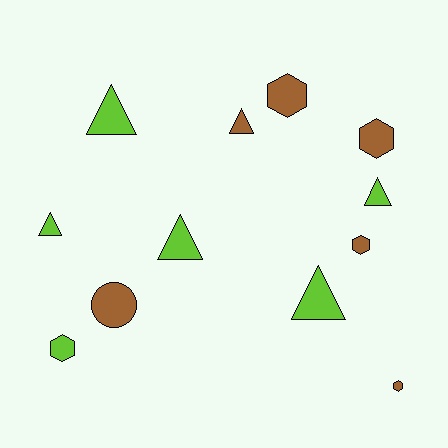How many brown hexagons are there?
There are 4 brown hexagons.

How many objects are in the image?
There are 12 objects.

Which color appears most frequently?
Lime, with 6 objects.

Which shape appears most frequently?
Triangle, with 6 objects.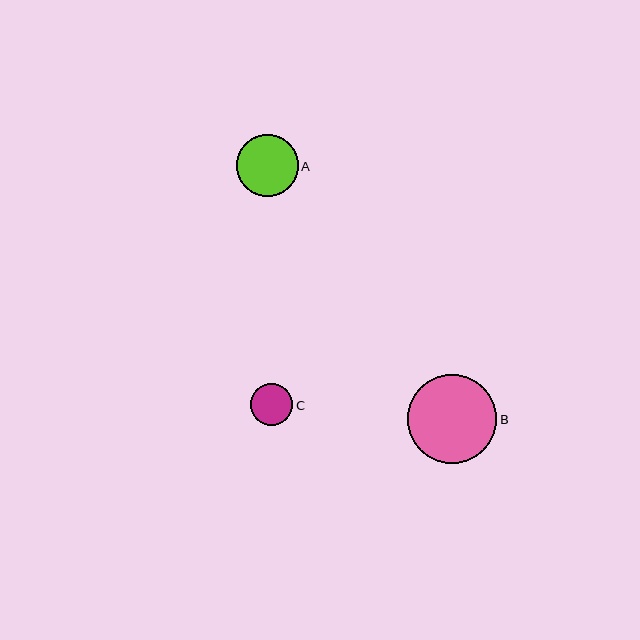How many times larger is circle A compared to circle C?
Circle A is approximately 1.5 times the size of circle C.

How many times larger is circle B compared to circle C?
Circle B is approximately 2.1 times the size of circle C.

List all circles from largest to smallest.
From largest to smallest: B, A, C.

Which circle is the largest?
Circle B is the largest with a size of approximately 90 pixels.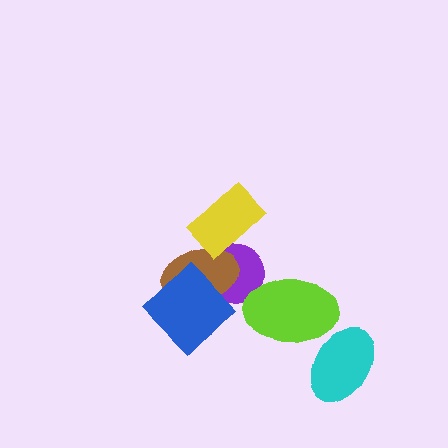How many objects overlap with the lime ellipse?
2 objects overlap with the lime ellipse.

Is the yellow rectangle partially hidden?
No, no other shape covers it.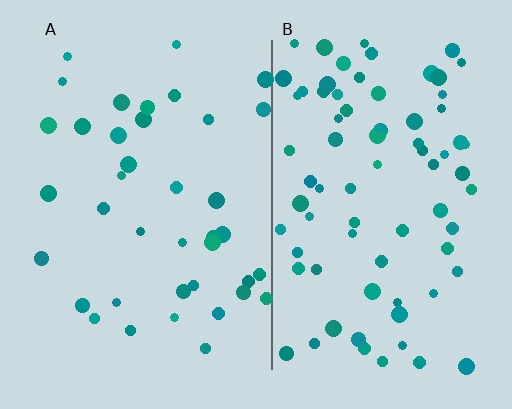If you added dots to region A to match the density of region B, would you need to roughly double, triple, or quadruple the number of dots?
Approximately double.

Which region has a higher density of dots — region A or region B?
B (the right).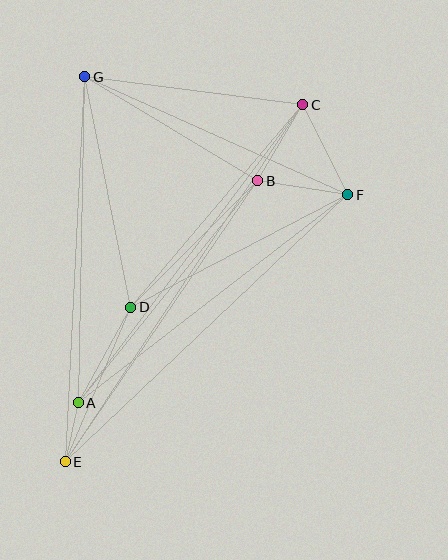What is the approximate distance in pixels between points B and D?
The distance between B and D is approximately 179 pixels.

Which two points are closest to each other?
Points A and E are closest to each other.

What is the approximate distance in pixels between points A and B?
The distance between A and B is approximately 285 pixels.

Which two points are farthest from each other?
Points C and E are farthest from each other.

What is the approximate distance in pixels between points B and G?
The distance between B and G is approximately 202 pixels.